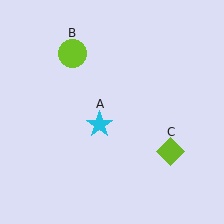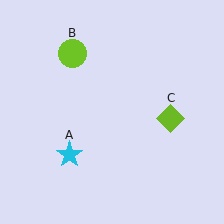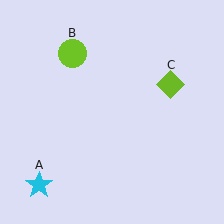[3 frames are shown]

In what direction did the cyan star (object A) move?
The cyan star (object A) moved down and to the left.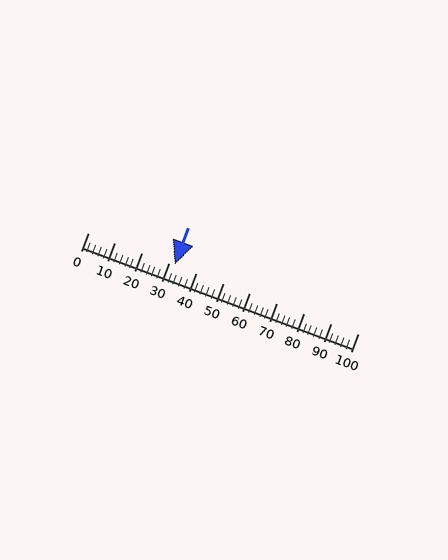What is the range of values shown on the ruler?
The ruler shows values from 0 to 100.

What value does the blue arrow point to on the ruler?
The blue arrow points to approximately 32.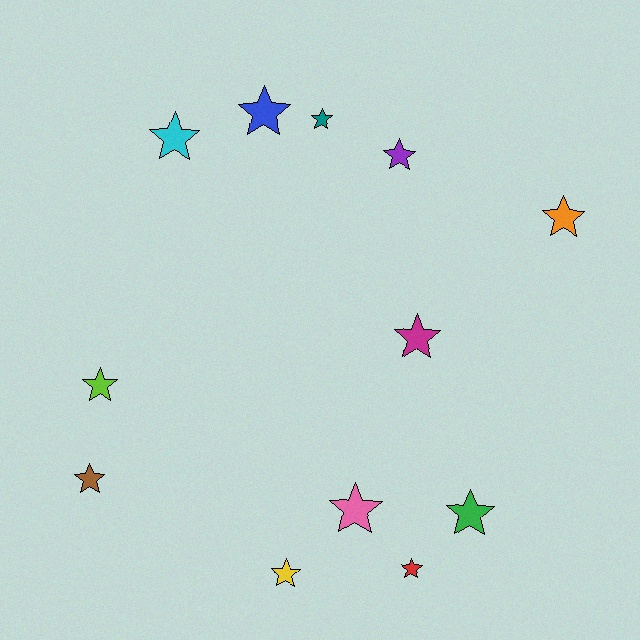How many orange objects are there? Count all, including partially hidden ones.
There is 1 orange object.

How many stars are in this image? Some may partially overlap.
There are 12 stars.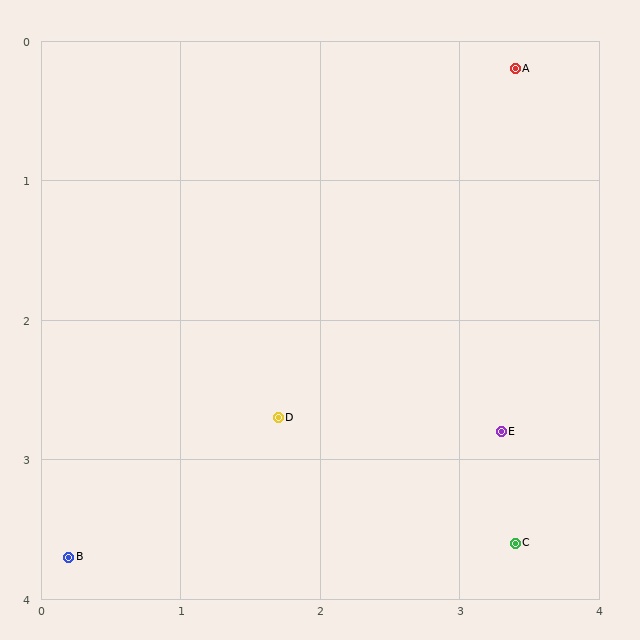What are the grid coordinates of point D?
Point D is at approximately (1.7, 2.7).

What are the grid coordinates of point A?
Point A is at approximately (3.4, 0.2).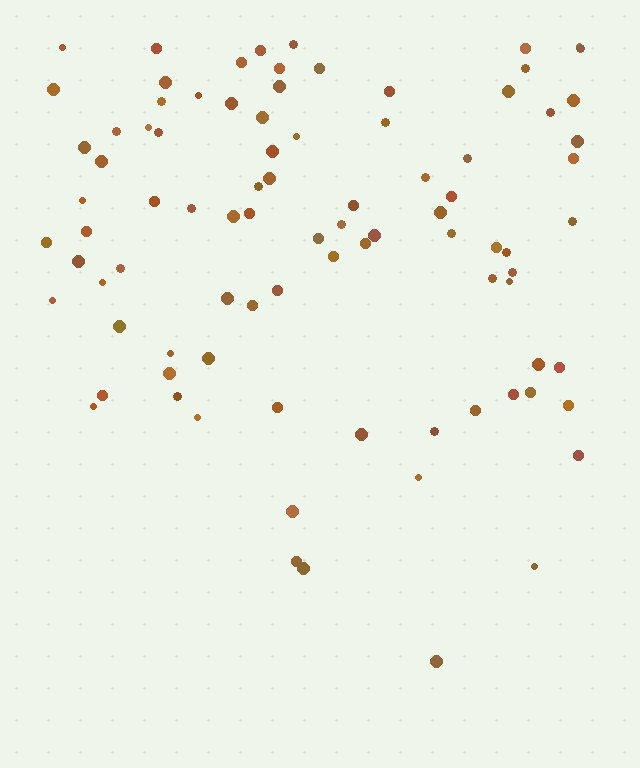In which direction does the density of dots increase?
From bottom to top, with the top side densest.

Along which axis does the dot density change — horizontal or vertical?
Vertical.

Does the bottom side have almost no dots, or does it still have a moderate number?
Still a moderate number, just noticeably fewer than the top.